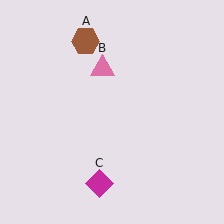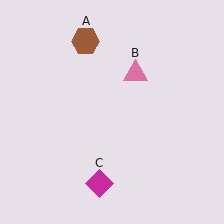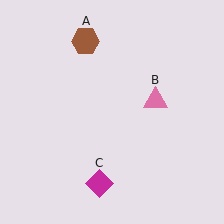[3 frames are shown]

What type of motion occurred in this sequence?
The pink triangle (object B) rotated clockwise around the center of the scene.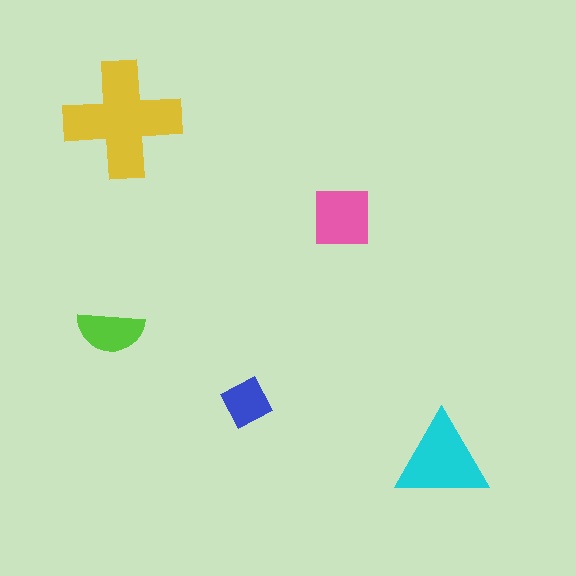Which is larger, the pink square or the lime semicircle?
The pink square.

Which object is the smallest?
The blue diamond.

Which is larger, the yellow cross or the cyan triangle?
The yellow cross.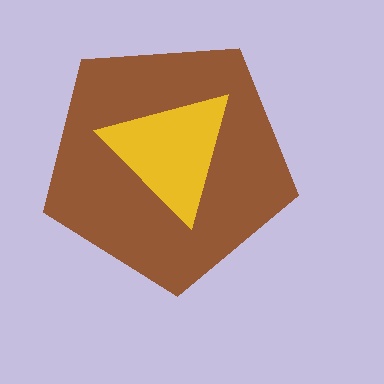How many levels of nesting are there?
2.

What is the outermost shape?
The brown pentagon.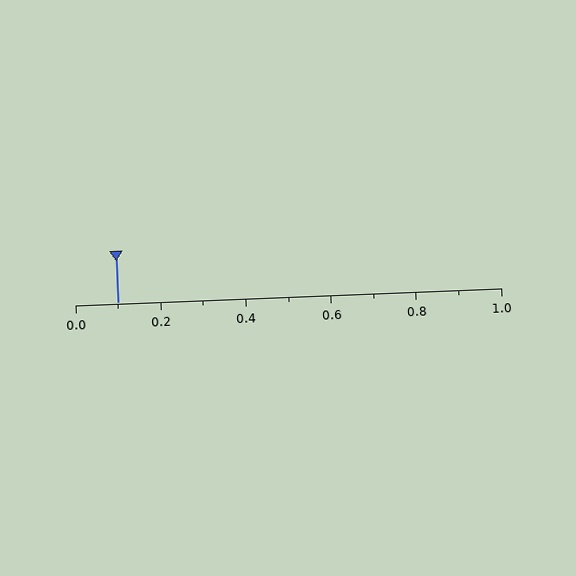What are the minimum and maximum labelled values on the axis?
The axis runs from 0.0 to 1.0.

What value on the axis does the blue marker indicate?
The marker indicates approximately 0.1.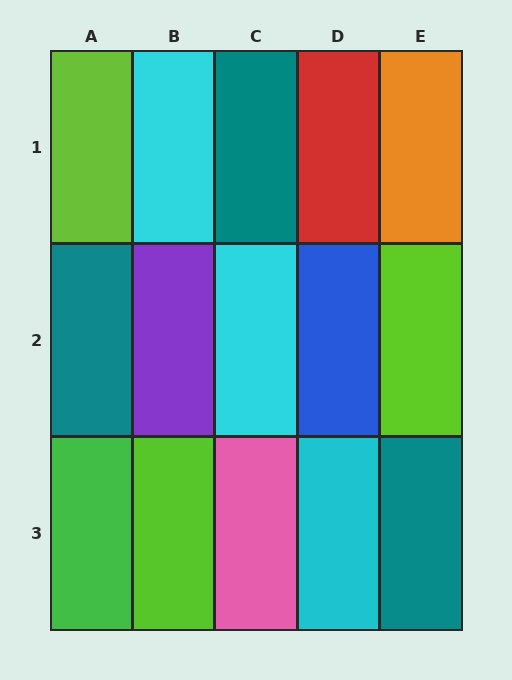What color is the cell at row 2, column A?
Teal.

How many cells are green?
1 cell is green.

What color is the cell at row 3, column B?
Lime.